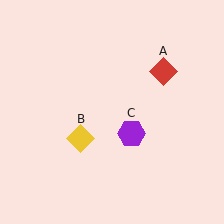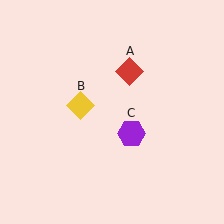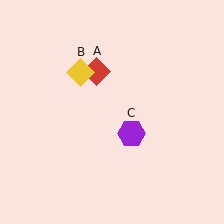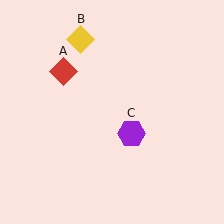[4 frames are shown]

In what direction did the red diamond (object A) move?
The red diamond (object A) moved left.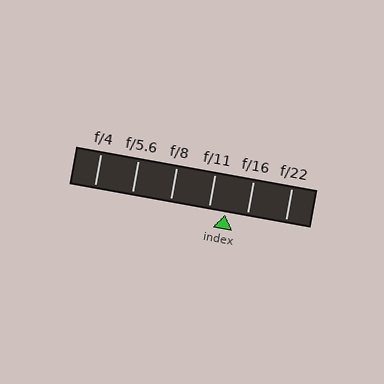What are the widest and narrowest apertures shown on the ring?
The widest aperture shown is f/4 and the narrowest is f/22.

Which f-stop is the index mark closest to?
The index mark is closest to f/11.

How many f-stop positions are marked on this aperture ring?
There are 6 f-stop positions marked.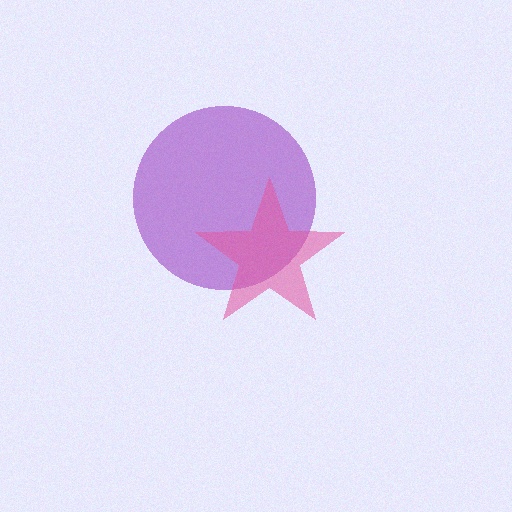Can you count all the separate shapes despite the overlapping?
Yes, there are 2 separate shapes.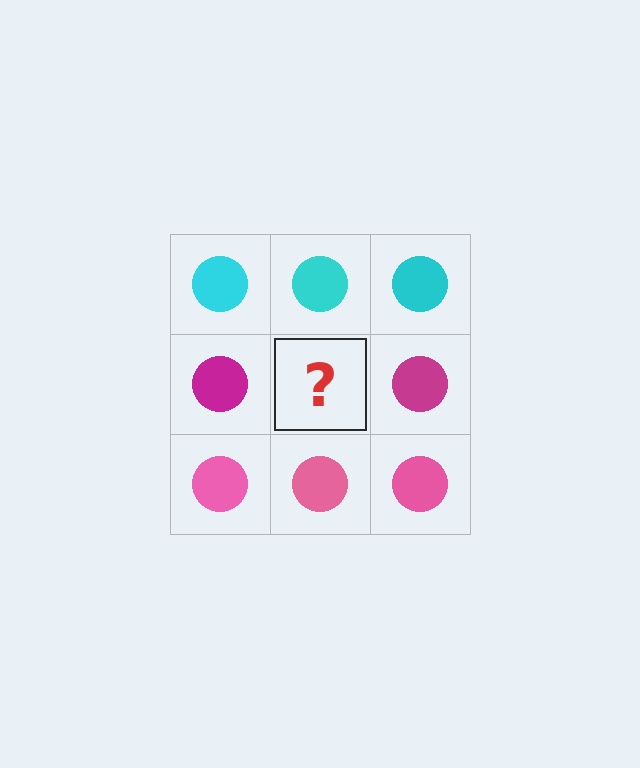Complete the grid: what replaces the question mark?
The question mark should be replaced with a magenta circle.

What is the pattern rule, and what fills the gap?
The rule is that each row has a consistent color. The gap should be filled with a magenta circle.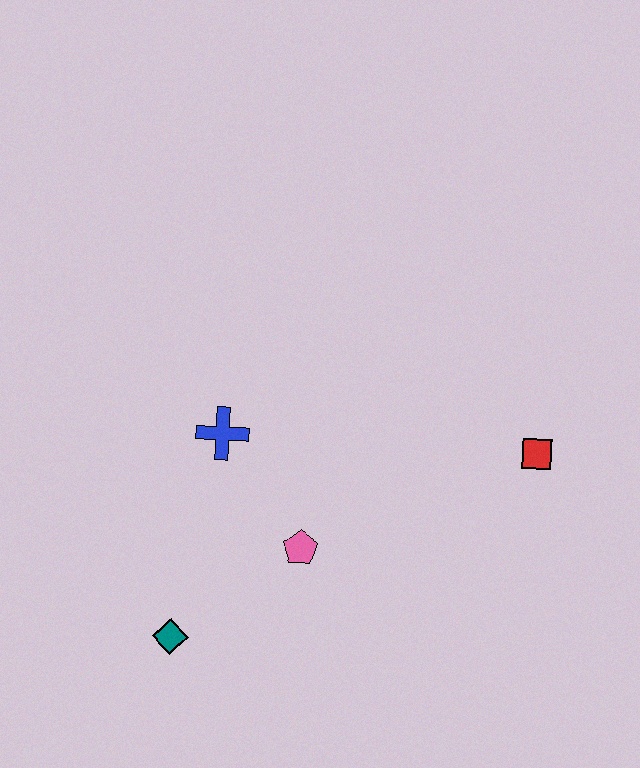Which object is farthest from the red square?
The teal diamond is farthest from the red square.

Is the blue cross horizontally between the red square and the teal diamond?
Yes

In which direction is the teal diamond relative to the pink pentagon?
The teal diamond is to the left of the pink pentagon.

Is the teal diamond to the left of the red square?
Yes